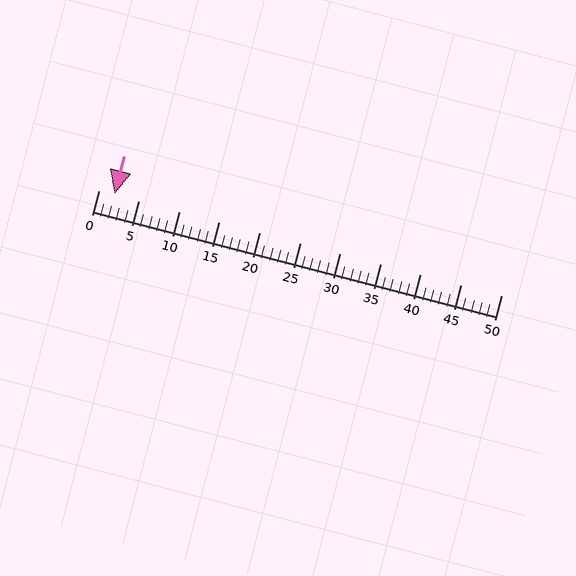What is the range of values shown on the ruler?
The ruler shows values from 0 to 50.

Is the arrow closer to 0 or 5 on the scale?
The arrow is closer to 0.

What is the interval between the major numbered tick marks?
The major tick marks are spaced 5 units apart.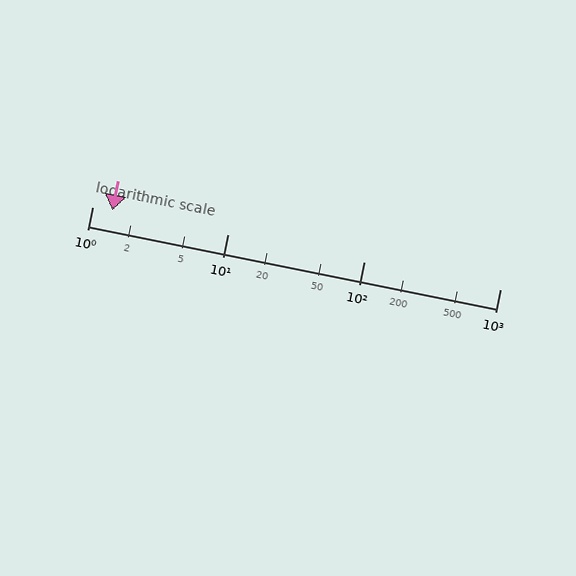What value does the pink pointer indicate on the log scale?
The pointer indicates approximately 1.4.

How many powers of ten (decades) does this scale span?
The scale spans 3 decades, from 1 to 1000.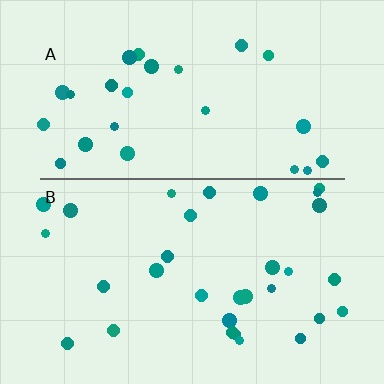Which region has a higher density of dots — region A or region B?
B (the bottom).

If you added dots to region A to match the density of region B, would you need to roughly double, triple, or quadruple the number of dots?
Approximately double.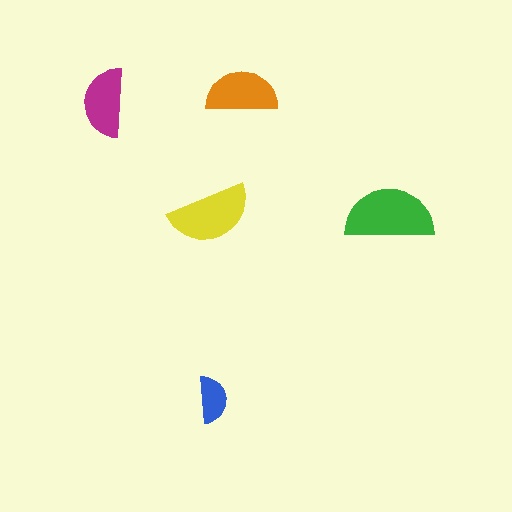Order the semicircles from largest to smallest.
the green one, the yellow one, the orange one, the magenta one, the blue one.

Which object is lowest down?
The blue semicircle is bottommost.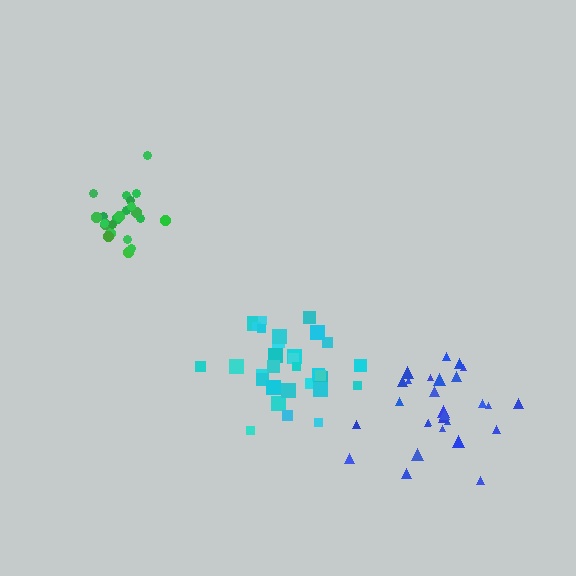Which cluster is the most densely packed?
Green.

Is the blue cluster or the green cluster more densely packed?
Green.